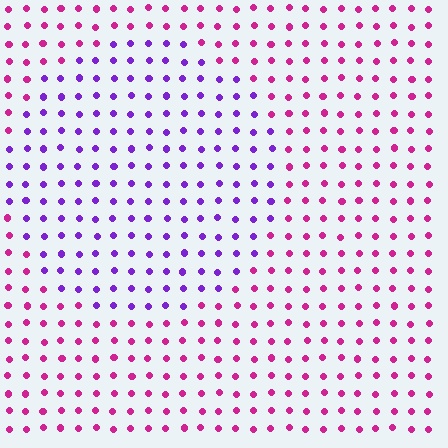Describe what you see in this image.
The image is filled with small magenta elements in a uniform arrangement. A circle-shaped region is visible where the elements are tinted to a slightly different hue, forming a subtle color boundary.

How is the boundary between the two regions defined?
The boundary is defined purely by a slight shift in hue (about 50 degrees). Spacing, size, and orientation are identical on both sides.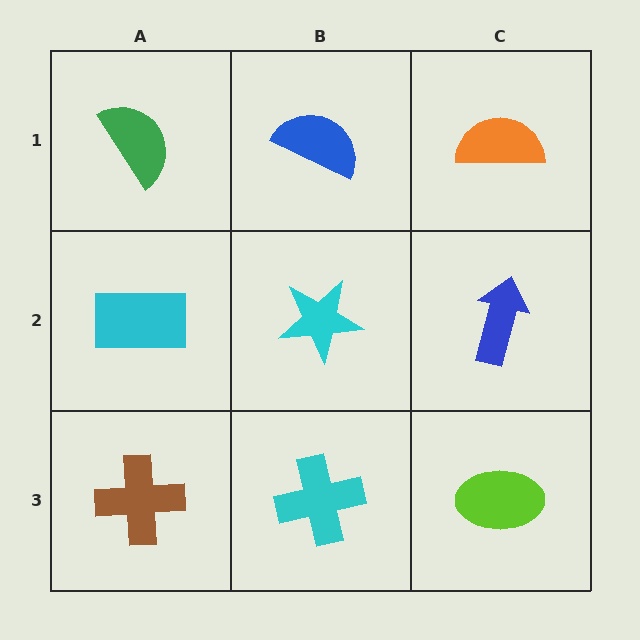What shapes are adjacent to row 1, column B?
A cyan star (row 2, column B), a green semicircle (row 1, column A), an orange semicircle (row 1, column C).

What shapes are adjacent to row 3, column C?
A blue arrow (row 2, column C), a cyan cross (row 3, column B).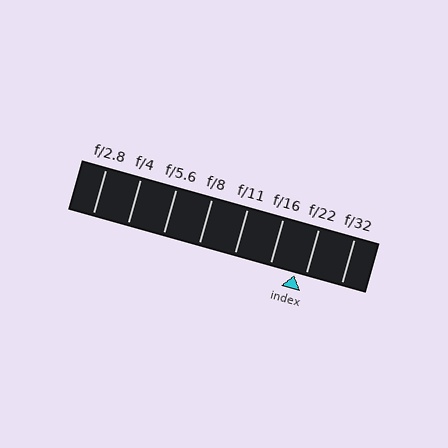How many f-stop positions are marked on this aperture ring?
There are 8 f-stop positions marked.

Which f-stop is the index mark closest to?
The index mark is closest to f/22.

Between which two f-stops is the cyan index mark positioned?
The index mark is between f/16 and f/22.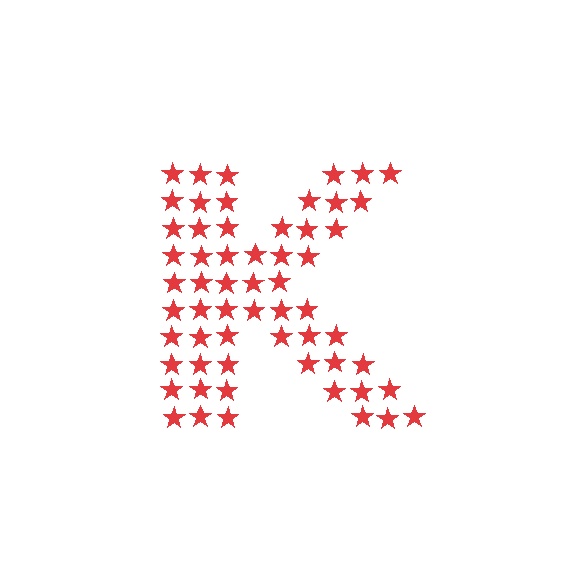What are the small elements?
The small elements are stars.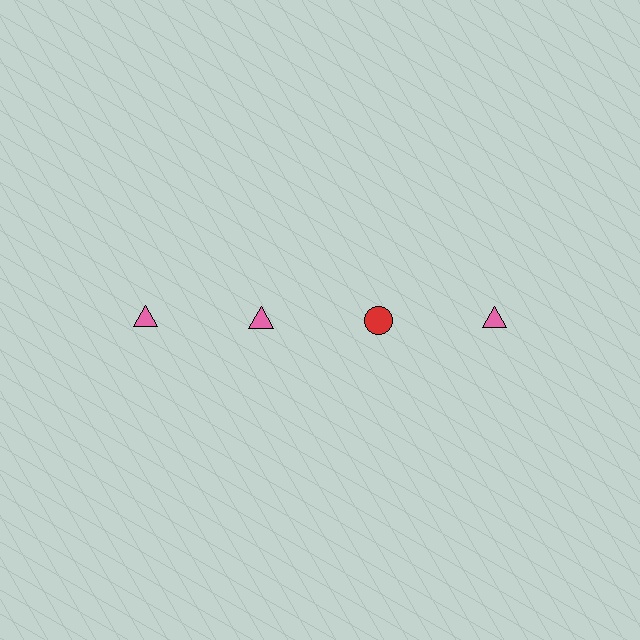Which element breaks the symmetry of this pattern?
The red circle in the top row, center column breaks the symmetry. All other shapes are pink triangles.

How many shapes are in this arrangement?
There are 4 shapes arranged in a grid pattern.